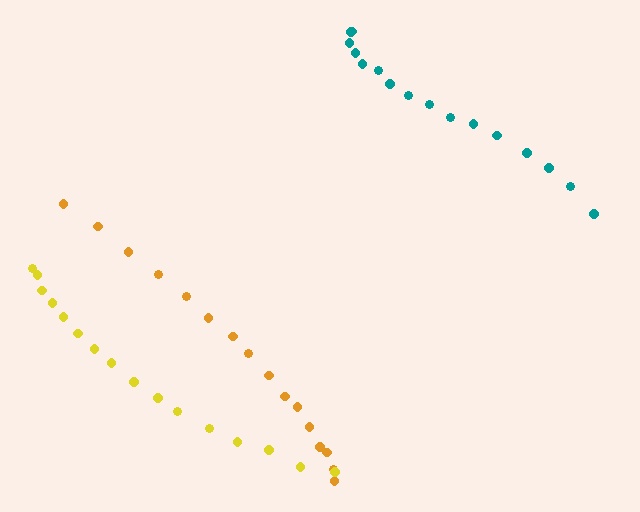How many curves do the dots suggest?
There are 3 distinct paths.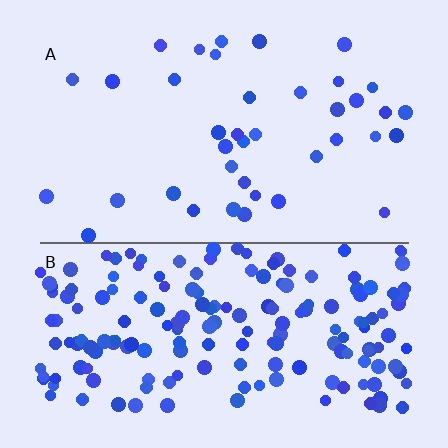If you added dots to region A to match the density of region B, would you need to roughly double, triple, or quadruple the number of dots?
Approximately quadruple.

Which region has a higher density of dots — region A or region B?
B (the bottom).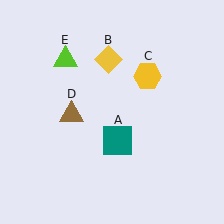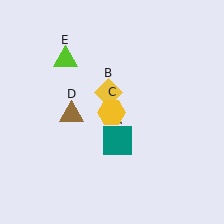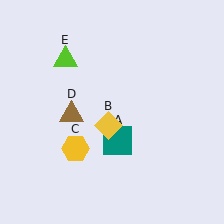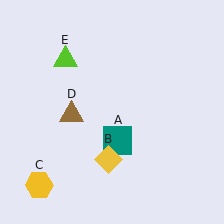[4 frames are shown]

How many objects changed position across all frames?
2 objects changed position: yellow diamond (object B), yellow hexagon (object C).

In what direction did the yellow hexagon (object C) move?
The yellow hexagon (object C) moved down and to the left.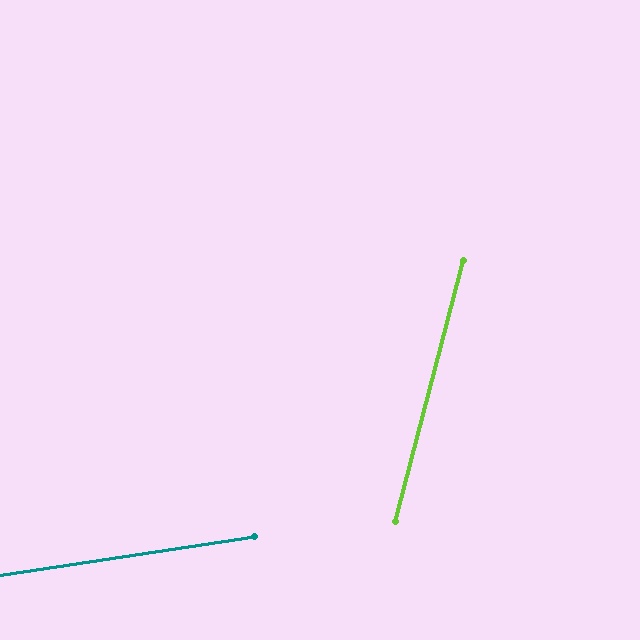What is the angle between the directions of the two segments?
Approximately 67 degrees.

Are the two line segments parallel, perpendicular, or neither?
Neither parallel nor perpendicular — they differ by about 67°.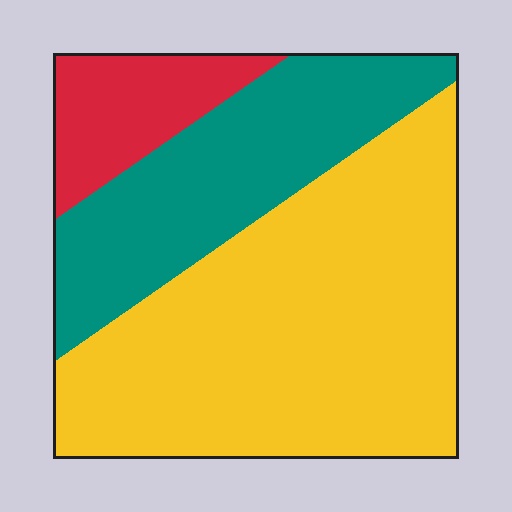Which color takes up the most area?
Yellow, at roughly 60%.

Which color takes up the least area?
Red, at roughly 10%.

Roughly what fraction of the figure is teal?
Teal takes up between a sixth and a third of the figure.